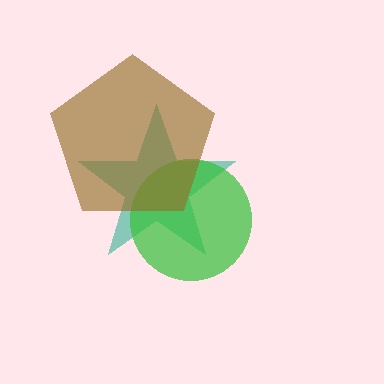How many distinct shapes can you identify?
There are 3 distinct shapes: a teal star, a green circle, a brown pentagon.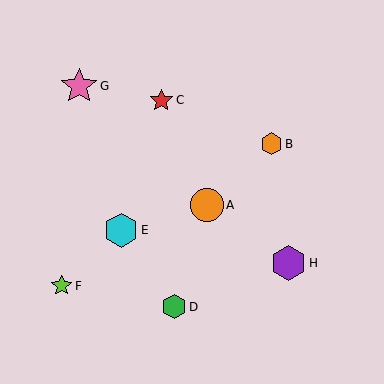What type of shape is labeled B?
Shape B is an orange hexagon.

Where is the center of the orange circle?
The center of the orange circle is at (207, 205).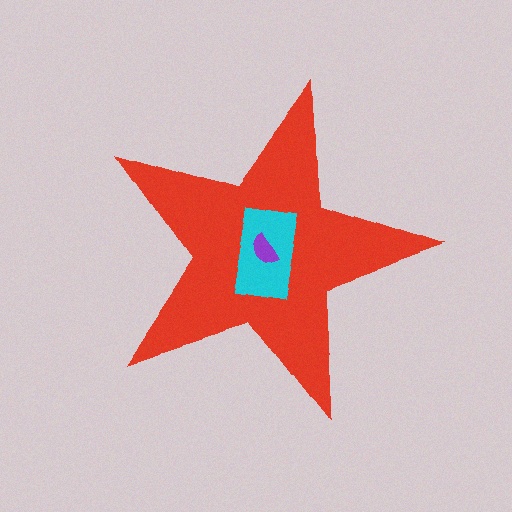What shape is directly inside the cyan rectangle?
The purple semicircle.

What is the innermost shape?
The purple semicircle.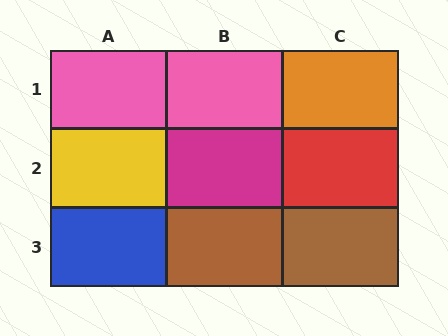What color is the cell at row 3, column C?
Brown.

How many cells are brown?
2 cells are brown.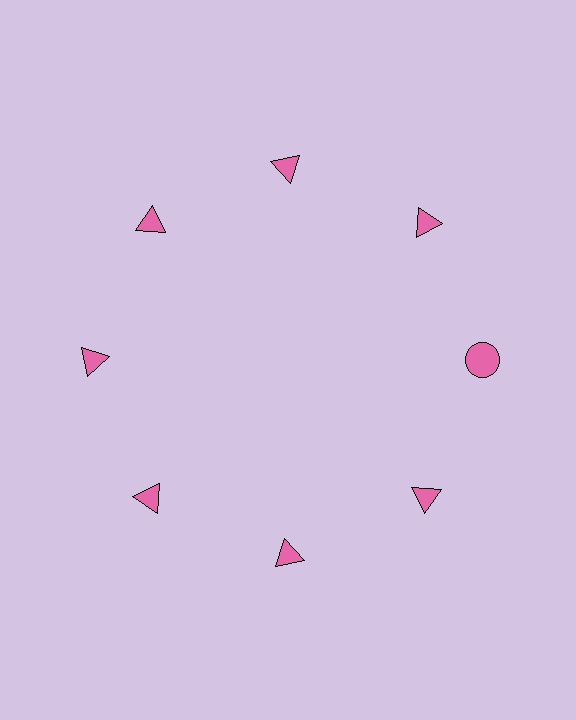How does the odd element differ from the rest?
It has a different shape: circle instead of triangle.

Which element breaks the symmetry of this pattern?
The pink circle at roughly the 3 o'clock position breaks the symmetry. All other shapes are pink triangles.